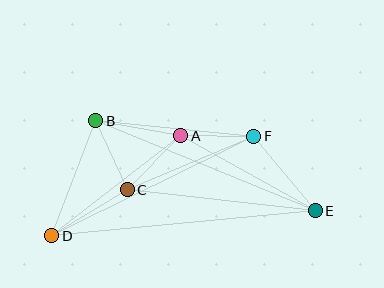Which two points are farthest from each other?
Points D and E are farthest from each other.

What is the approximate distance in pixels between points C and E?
The distance between C and E is approximately 189 pixels.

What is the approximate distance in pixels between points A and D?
The distance between A and D is approximately 163 pixels.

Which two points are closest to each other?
Points A and F are closest to each other.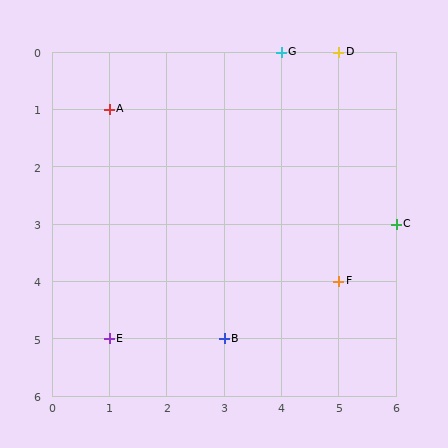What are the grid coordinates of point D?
Point D is at grid coordinates (5, 0).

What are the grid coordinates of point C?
Point C is at grid coordinates (6, 3).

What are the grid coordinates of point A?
Point A is at grid coordinates (1, 1).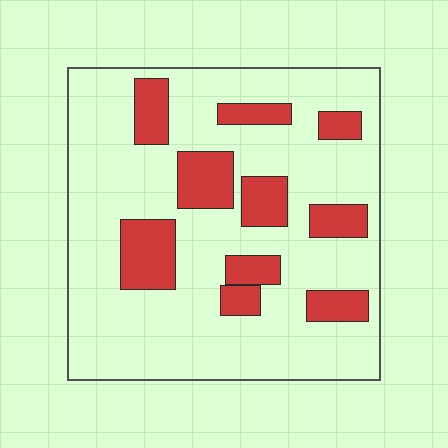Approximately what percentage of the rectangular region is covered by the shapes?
Approximately 20%.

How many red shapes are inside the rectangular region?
10.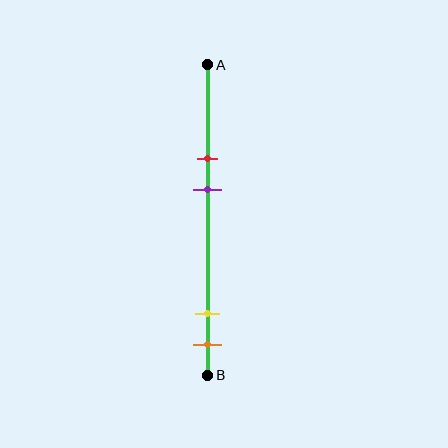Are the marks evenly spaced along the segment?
No, the marks are not evenly spaced.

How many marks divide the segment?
There are 4 marks dividing the segment.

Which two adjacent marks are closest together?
The yellow and orange marks are the closest adjacent pair.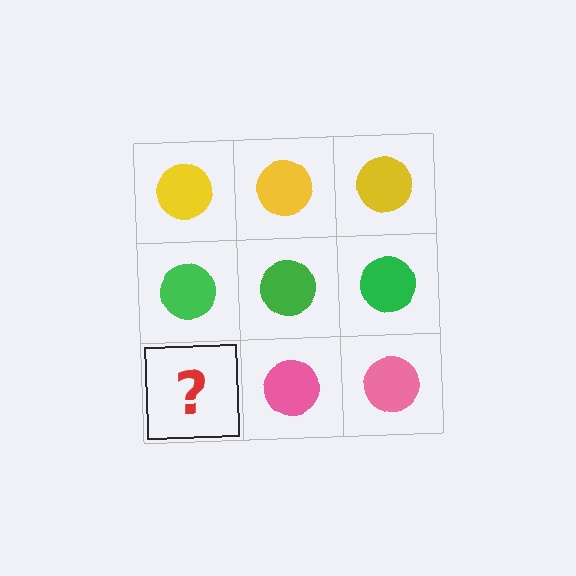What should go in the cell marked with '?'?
The missing cell should contain a pink circle.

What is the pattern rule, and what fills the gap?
The rule is that each row has a consistent color. The gap should be filled with a pink circle.